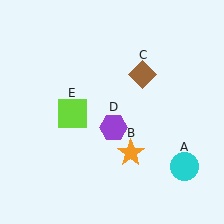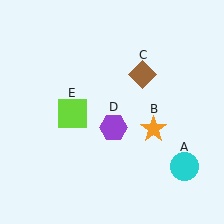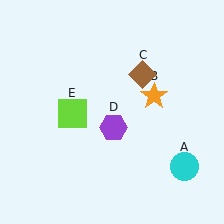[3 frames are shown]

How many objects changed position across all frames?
1 object changed position: orange star (object B).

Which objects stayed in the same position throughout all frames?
Cyan circle (object A) and brown diamond (object C) and purple hexagon (object D) and lime square (object E) remained stationary.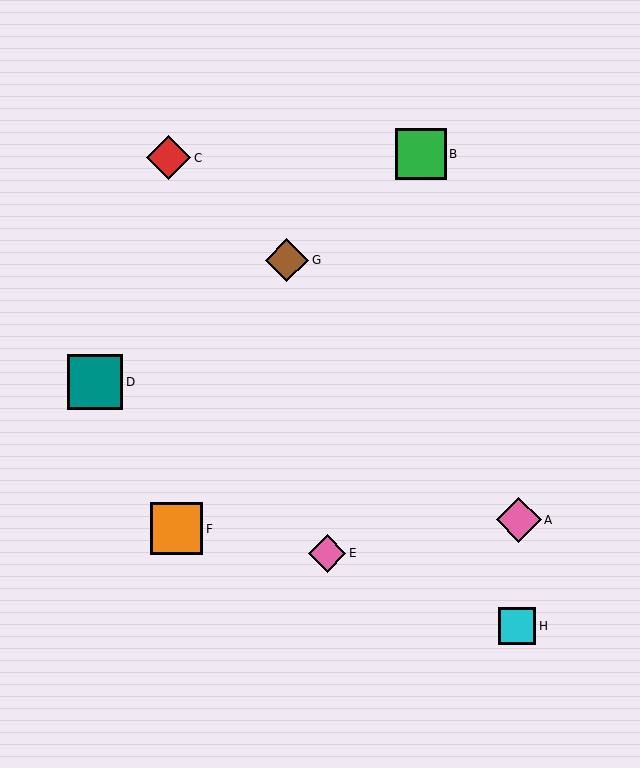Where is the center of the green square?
The center of the green square is at (421, 154).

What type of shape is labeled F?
Shape F is an orange square.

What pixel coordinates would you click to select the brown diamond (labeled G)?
Click at (287, 260) to select the brown diamond G.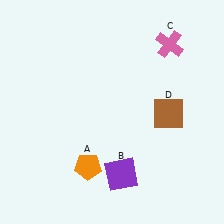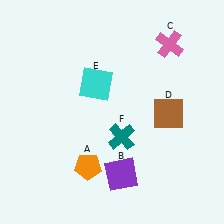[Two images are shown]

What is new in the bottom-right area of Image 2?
A teal cross (F) was added in the bottom-right area of Image 2.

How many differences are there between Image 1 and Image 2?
There are 2 differences between the two images.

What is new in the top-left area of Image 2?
A cyan square (E) was added in the top-left area of Image 2.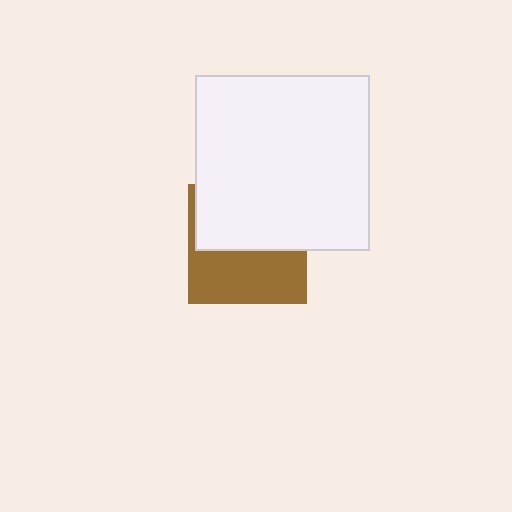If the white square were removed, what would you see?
You would see the complete brown square.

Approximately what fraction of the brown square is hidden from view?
Roughly 53% of the brown square is hidden behind the white square.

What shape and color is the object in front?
The object in front is a white square.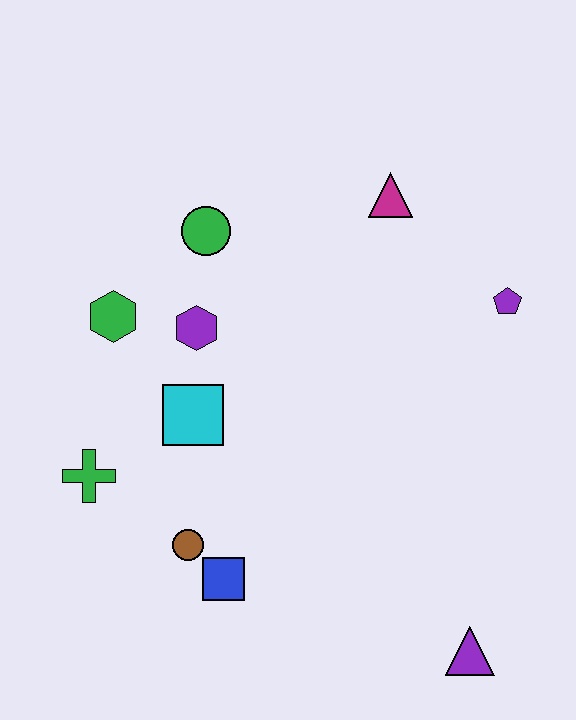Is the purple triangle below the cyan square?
Yes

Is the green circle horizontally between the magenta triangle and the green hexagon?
Yes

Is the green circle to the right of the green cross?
Yes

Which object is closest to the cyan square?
The purple hexagon is closest to the cyan square.